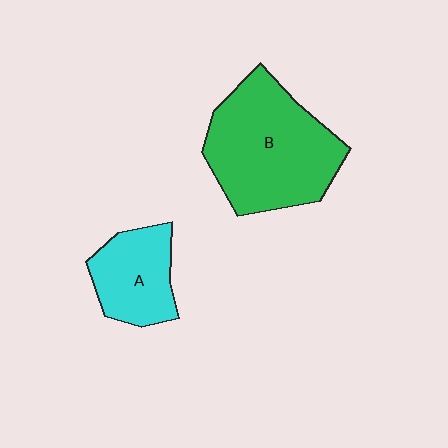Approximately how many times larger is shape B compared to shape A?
Approximately 2.0 times.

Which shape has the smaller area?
Shape A (cyan).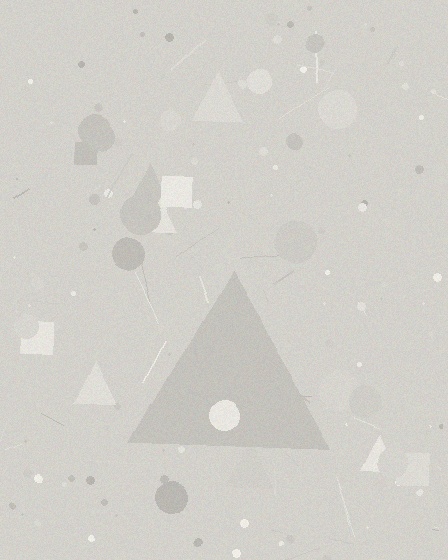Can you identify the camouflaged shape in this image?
The camouflaged shape is a triangle.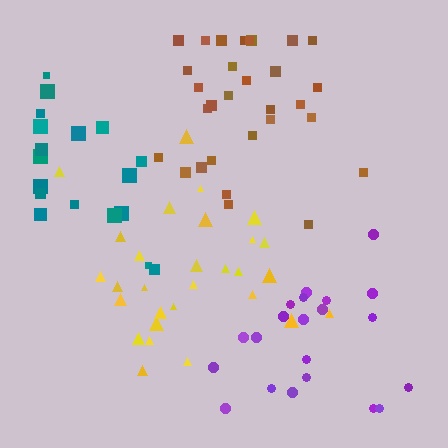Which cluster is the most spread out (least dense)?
Teal.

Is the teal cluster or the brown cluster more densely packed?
Brown.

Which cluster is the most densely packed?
Brown.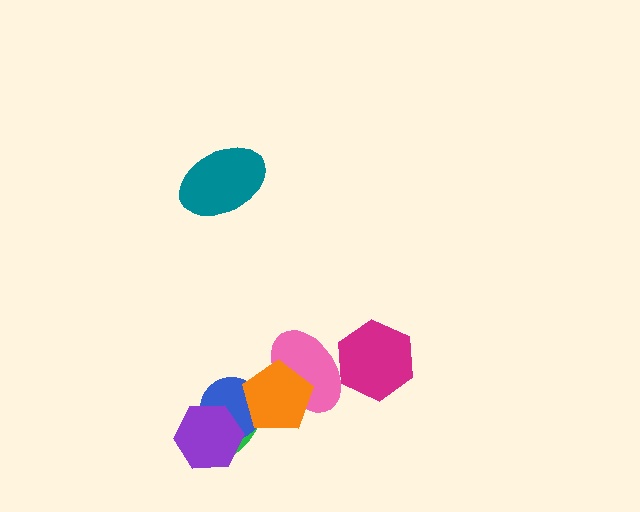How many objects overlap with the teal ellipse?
0 objects overlap with the teal ellipse.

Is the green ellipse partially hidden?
Yes, it is partially covered by another shape.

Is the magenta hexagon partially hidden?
Yes, it is partially covered by another shape.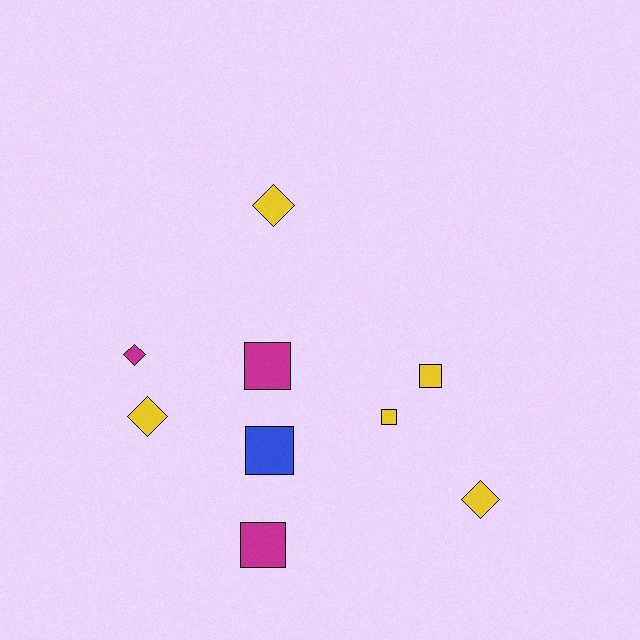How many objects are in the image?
There are 9 objects.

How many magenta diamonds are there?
There is 1 magenta diamond.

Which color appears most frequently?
Yellow, with 5 objects.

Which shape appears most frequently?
Square, with 5 objects.